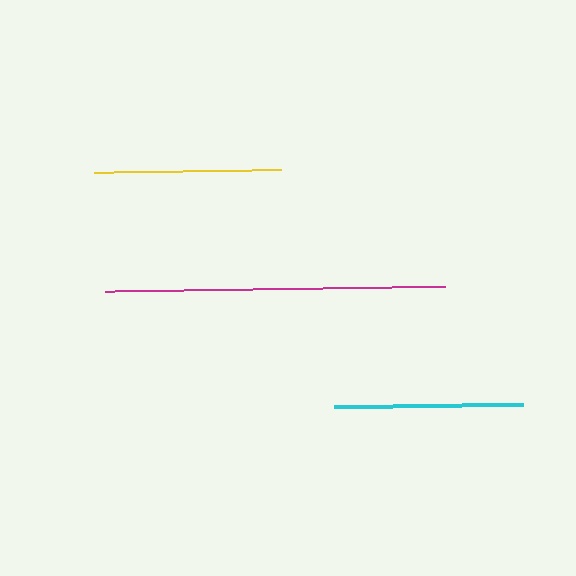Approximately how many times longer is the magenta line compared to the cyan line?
The magenta line is approximately 1.8 times the length of the cyan line.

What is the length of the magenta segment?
The magenta segment is approximately 340 pixels long.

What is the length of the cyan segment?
The cyan segment is approximately 188 pixels long.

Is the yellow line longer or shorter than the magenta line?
The magenta line is longer than the yellow line.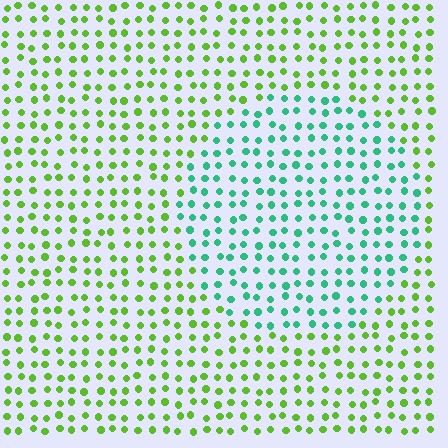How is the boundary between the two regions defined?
The boundary is defined purely by a slight shift in hue (about 54 degrees). Spacing, size, and orientation are identical on both sides.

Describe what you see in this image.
The image is filled with small lime elements in a uniform arrangement. A circle-shaped region is visible where the elements are tinted to a slightly different hue, forming a subtle color boundary.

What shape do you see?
I see a circle.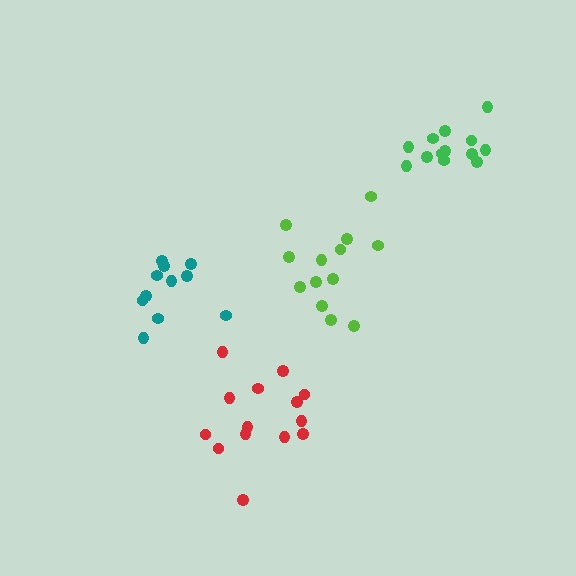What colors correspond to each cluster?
The clusters are colored: red, teal, green, lime.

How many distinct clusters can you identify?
There are 4 distinct clusters.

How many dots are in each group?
Group 1: 14 dots, Group 2: 11 dots, Group 3: 13 dots, Group 4: 13 dots (51 total).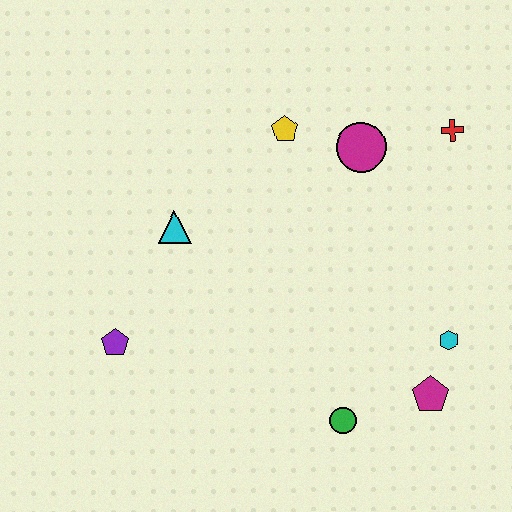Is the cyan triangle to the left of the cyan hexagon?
Yes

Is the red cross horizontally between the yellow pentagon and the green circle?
No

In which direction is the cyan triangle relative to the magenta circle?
The cyan triangle is to the left of the magenta circle.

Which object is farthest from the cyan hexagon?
The purple pentagon is farthest from the cyan hexagon.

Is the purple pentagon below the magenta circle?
Yes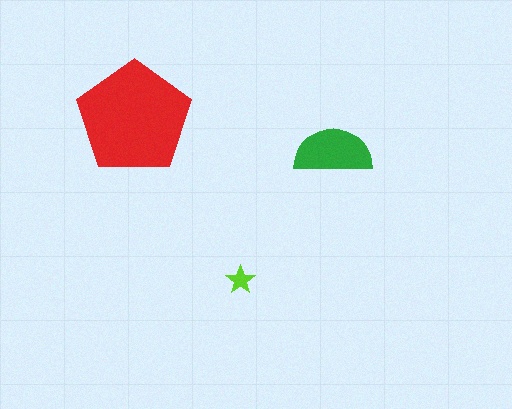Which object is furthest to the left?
The red pentagon is leftmost.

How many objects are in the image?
There are 3 objects in the image.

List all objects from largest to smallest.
The red pentagon, the green semicircle, the lime star.